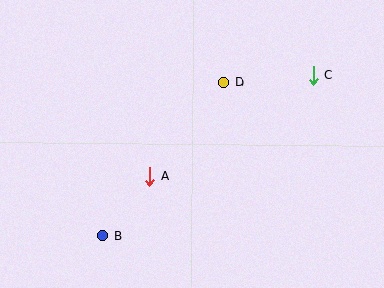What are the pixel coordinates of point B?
Point B is at (103, 236).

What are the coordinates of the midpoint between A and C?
The midpoint between A and C is at (231, 125).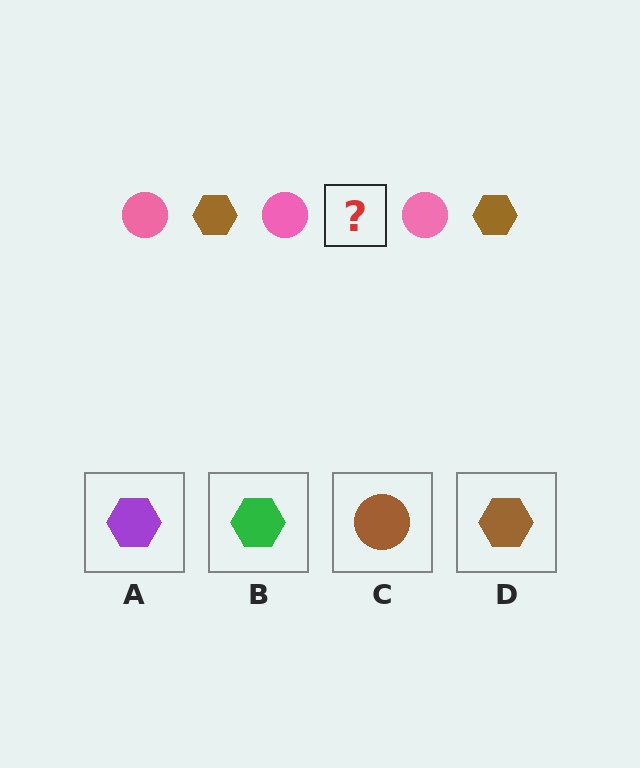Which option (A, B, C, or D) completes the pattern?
D.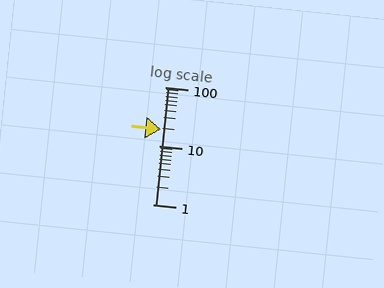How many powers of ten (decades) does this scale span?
The scale spans 2 decades, from 1 to 100.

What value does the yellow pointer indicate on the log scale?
The pointer indicates approximately 19.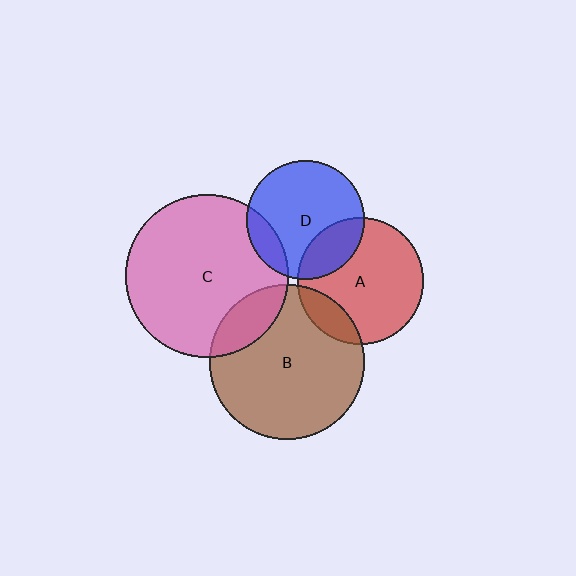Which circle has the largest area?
Circle C (pink).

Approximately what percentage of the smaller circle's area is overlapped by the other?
Approximately 15%.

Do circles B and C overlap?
Yes.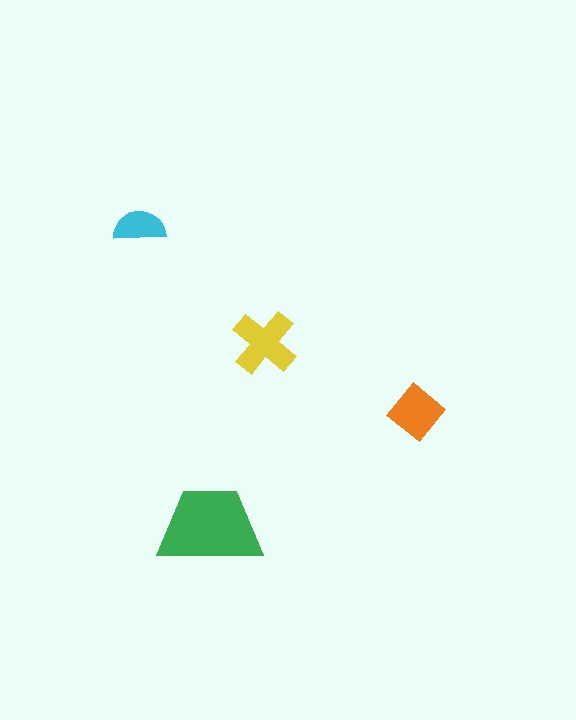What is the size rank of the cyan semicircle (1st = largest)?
4th.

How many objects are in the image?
There are 4 objects in the image.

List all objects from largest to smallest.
The green trapezoid, the yellow cross, the orange diamond, the cyan semicircle.